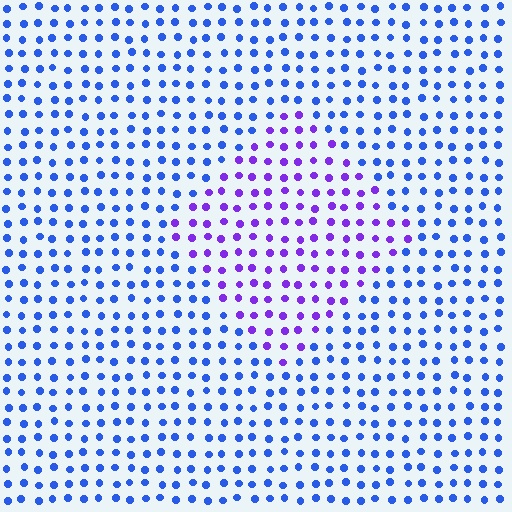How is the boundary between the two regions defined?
The boundary is defined purely by a slight shift in hue (about 44 degrees). Spacing, size, and orientation are identical on both sides.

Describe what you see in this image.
The image is filled with small blue elements in a uniform arrangement. A diamond-shaped region is visible where the elements are tinted to a slightly different hue, forming a subtle color boundary.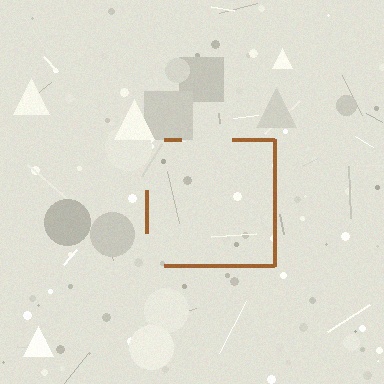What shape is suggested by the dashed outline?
The dashed outline suggests a square.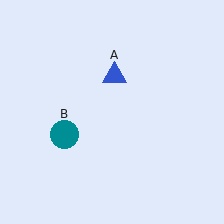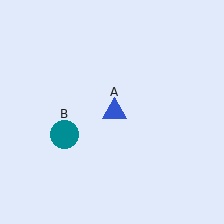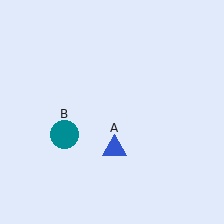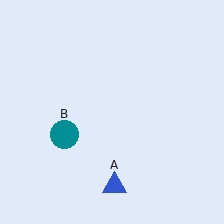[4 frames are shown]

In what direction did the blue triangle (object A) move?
The blue triangle (object A) moved down.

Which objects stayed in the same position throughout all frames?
Teal circle (object B) remained stationary.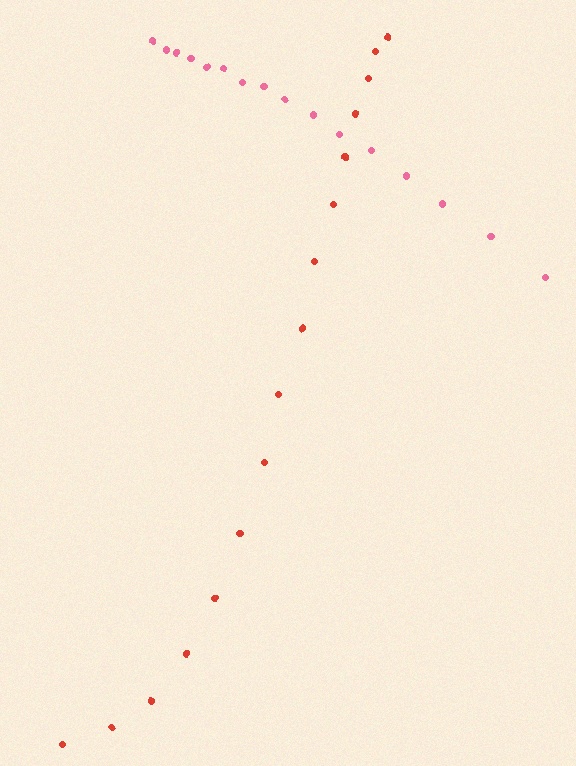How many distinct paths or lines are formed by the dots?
There are 2 distinct paths.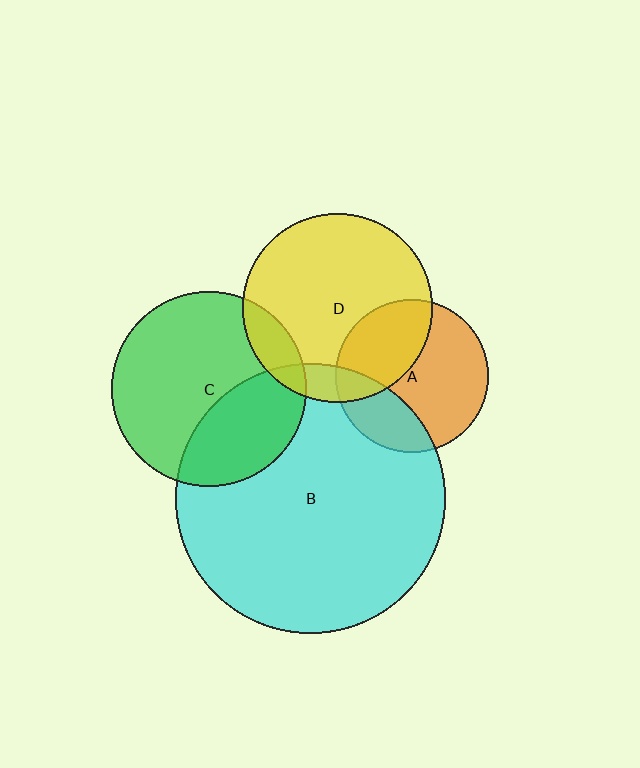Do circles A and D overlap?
Yes.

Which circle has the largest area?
Circle B (cyan).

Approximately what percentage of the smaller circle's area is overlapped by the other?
Approximately 35%.